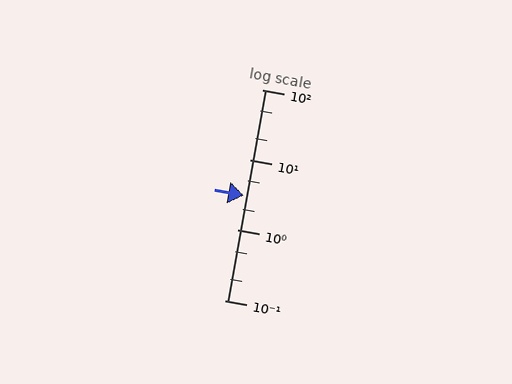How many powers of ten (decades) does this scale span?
The scale spans 3 decades, from 0.1 to 100.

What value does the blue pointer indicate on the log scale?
The pointer indicates approximately 3.1.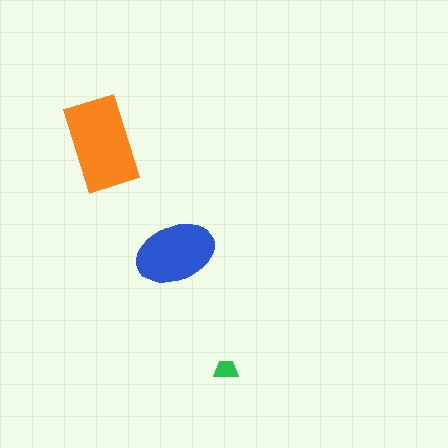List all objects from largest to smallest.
The orange rectangle, the blue ellipse, the green trapezoid.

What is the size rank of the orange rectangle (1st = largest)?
1st.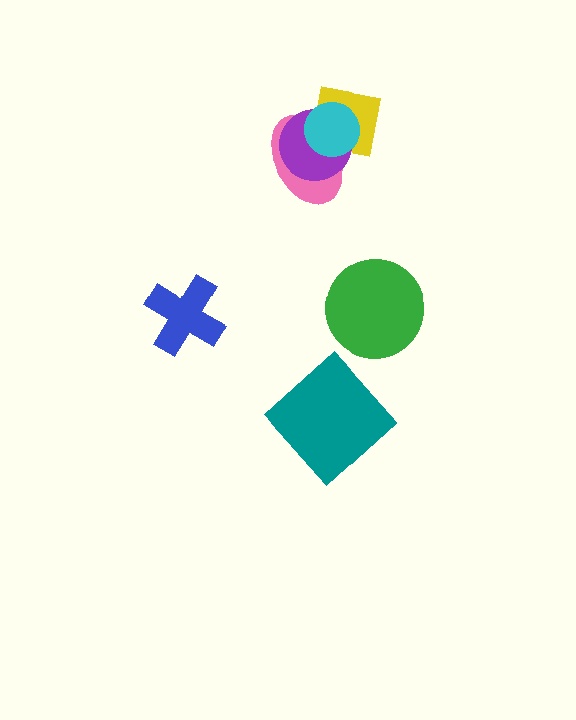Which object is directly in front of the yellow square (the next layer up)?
The pink ellipse is directly in front of the yellow square.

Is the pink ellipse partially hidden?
Yes, it is partially covered by another shape.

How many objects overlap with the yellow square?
3 objects overlap with the yellow square.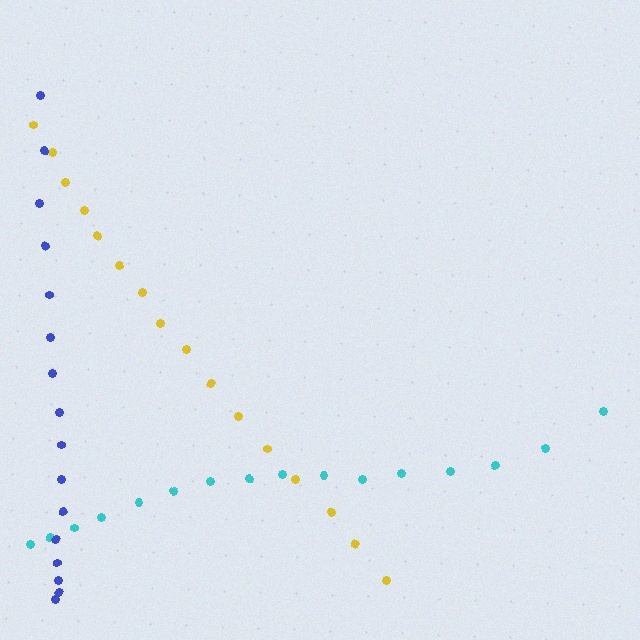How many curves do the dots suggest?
There are 3 distinct paths.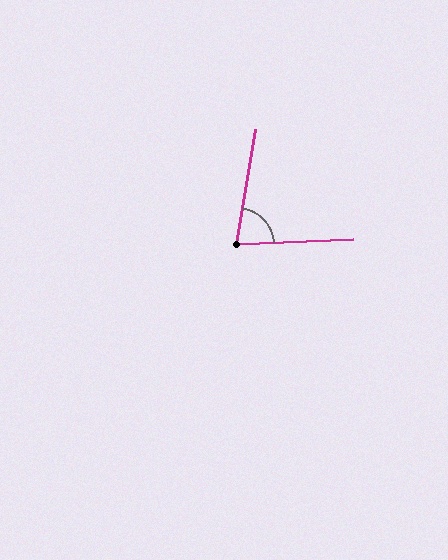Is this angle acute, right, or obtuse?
It is acute.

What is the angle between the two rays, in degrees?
Approximately 78 degrees.